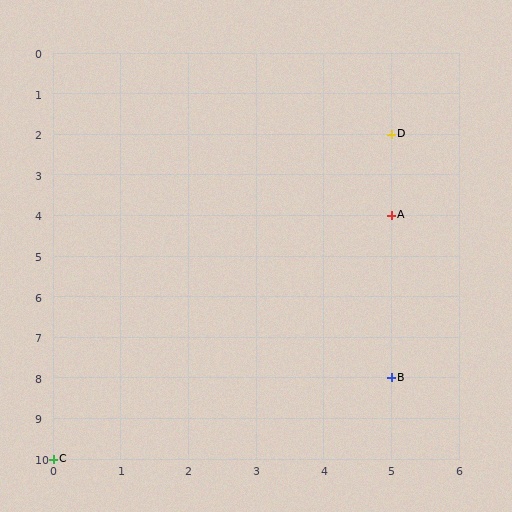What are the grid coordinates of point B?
Point B is at grid coordinates (5, 8).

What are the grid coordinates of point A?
Point A is at grid coordinates (5, 4).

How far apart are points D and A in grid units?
Points D and A are 2 rows apart.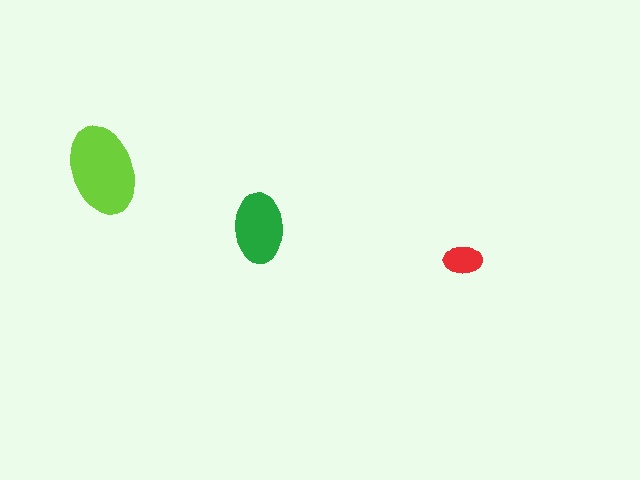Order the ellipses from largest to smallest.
the lime one, the green one, the red one.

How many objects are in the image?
There are 3 objects in the image.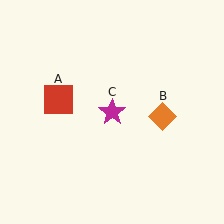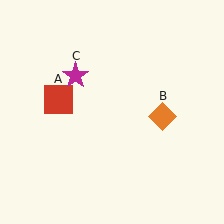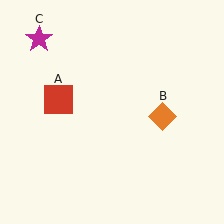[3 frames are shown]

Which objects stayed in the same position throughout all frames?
Red square (object A) and orange diamond (object B) remained stationary.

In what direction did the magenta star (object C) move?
The magenta star (object C) moved up and to the left.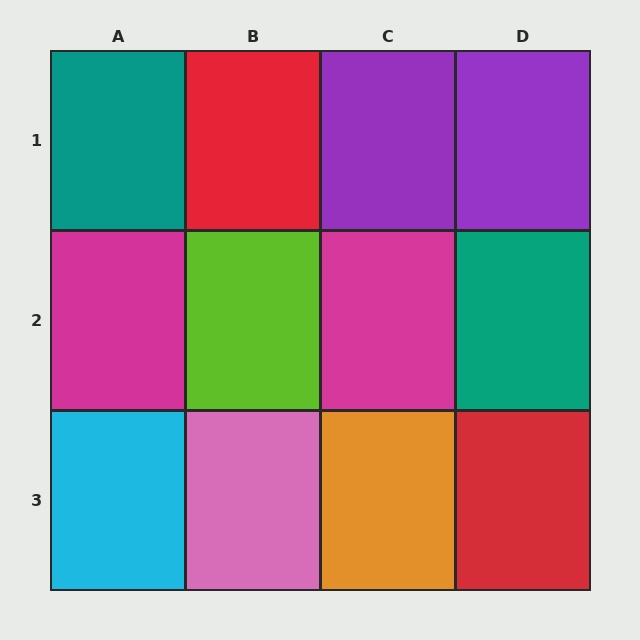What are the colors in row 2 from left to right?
Magenta, lime, magenta, teal.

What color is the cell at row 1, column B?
Red.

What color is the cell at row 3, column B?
Pink.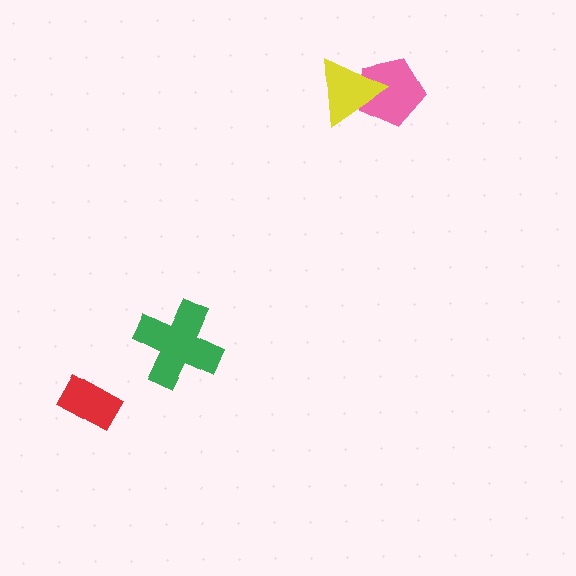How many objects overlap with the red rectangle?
0 objects overlap with the red rectangle.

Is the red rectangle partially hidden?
No, no other shape covers it.